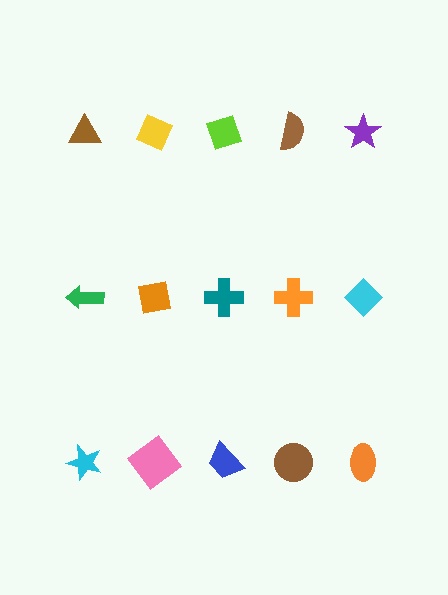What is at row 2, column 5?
A cyan diamond.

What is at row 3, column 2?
A pink diamond.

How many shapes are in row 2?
5 shapes.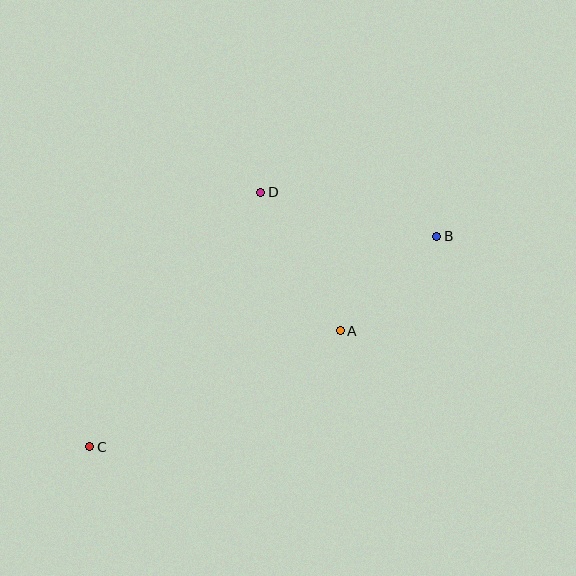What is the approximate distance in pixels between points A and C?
The distance between A and C is approximately 276 pixels.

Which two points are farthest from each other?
Points B and C are farthest from each other.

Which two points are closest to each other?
Points A and B are closest to each other.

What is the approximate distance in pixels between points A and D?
The distance between A and D is approximately 160 pixels.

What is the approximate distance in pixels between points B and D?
The distance between B and D is approximately 181 pixels.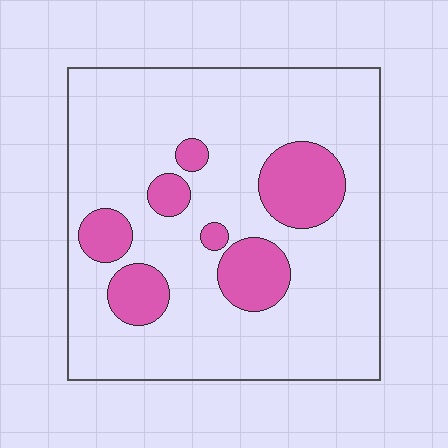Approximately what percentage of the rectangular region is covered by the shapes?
Approximately 20%.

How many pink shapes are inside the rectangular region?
7.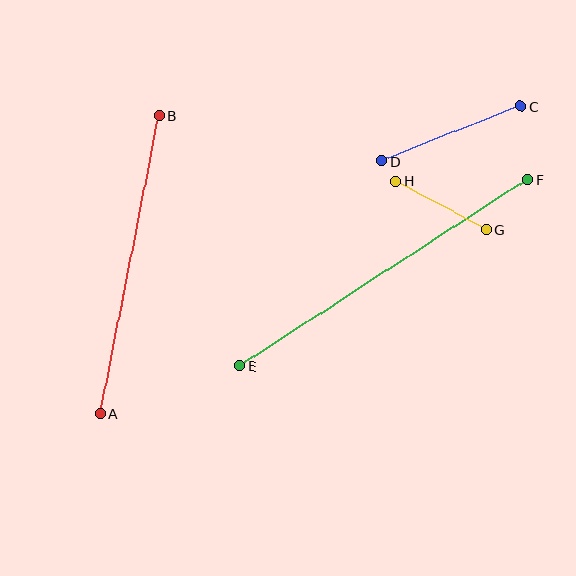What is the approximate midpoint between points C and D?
The midpoint is at approximately (451, 134) pixels.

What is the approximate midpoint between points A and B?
The midpoint is at approximately (130, 265) pixels.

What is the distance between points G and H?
The distance is approximately 103 pixels.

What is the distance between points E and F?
The distance is approximately 343 pixels.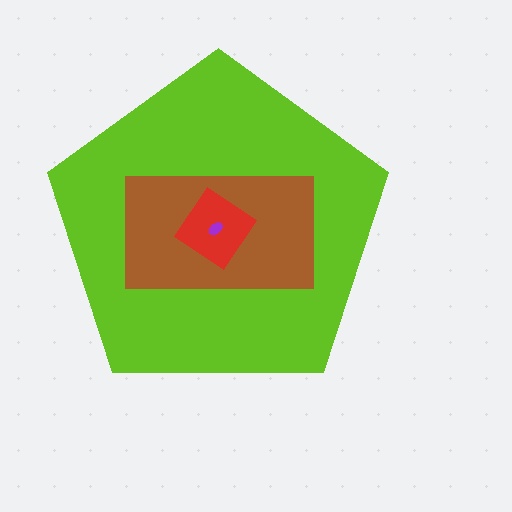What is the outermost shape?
The lime pentagon.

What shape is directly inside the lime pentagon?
The brown rectangle.